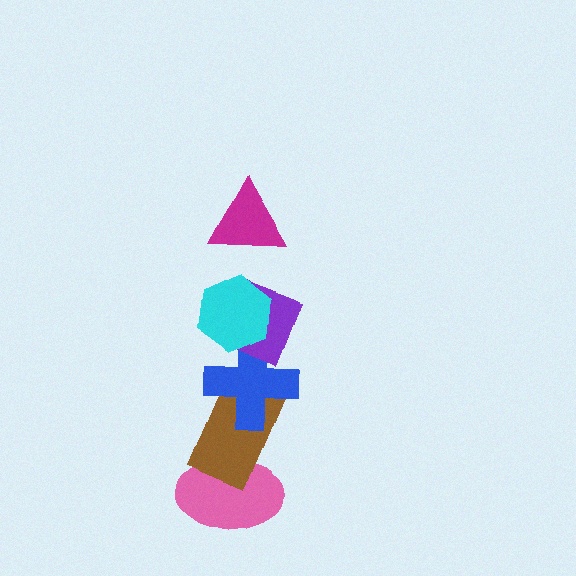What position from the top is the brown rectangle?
The brown rectangle is 5th from the top.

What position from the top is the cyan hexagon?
The cyan hexagon is 2nd from the top.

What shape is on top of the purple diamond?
The cyan hexagon is on top of the purple diamond.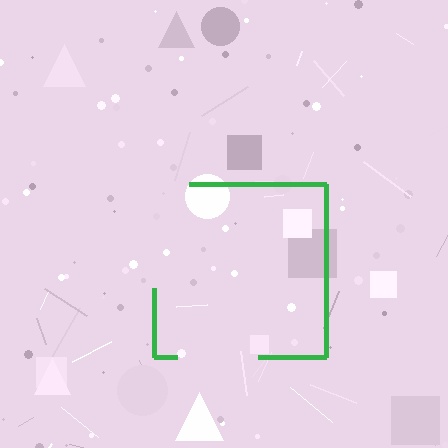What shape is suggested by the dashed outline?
The dashed outline suggests a square.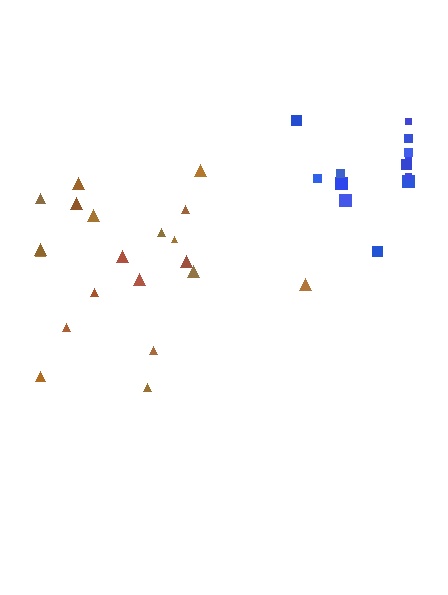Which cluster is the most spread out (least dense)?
Brown.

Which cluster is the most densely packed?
Blue.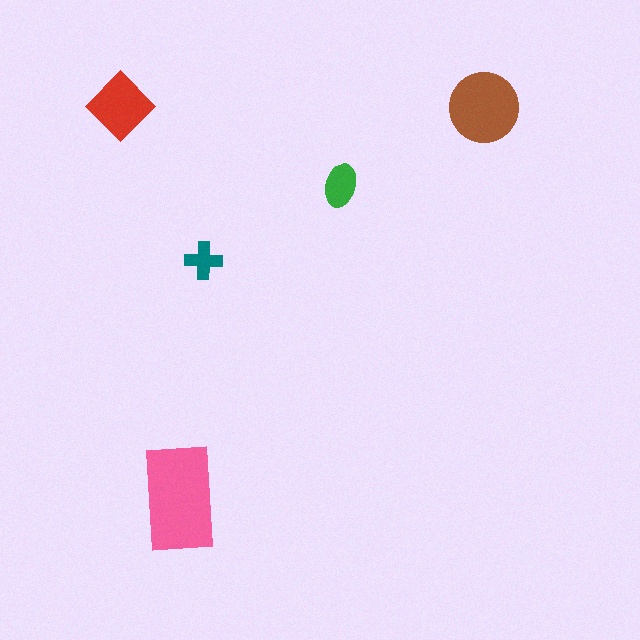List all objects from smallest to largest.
The teal cross, the green ellipse, the red diamond, the brown circle, the pink rectangle.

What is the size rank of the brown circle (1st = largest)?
2nd.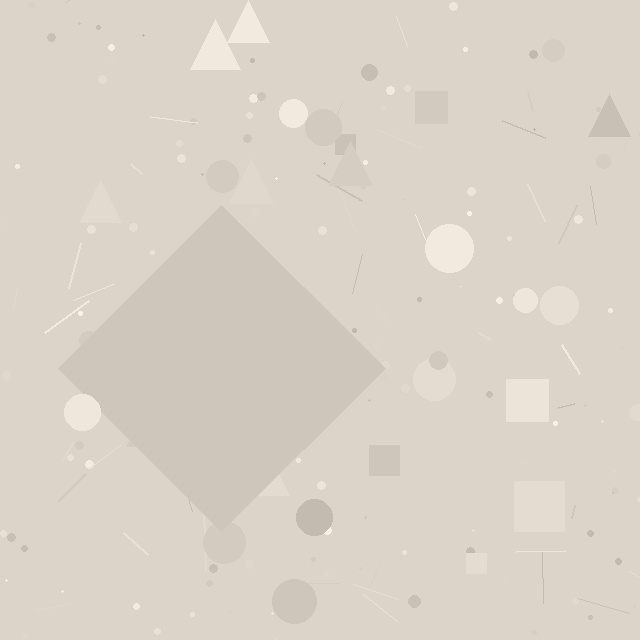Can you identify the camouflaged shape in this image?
The camouflaged shape is a diamond.